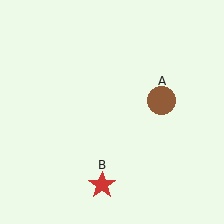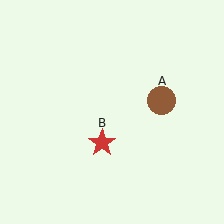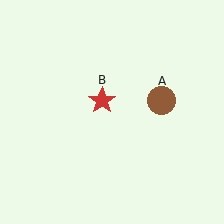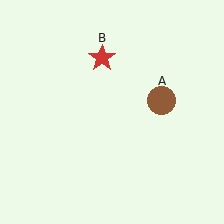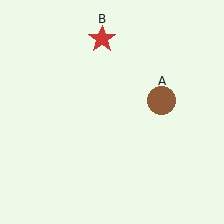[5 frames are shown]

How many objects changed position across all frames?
1 object changed position: red star (object B).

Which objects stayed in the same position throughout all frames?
Brown circle (object A) remained stationary.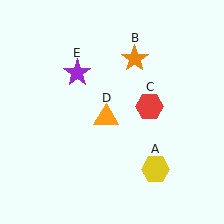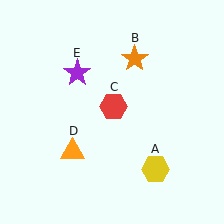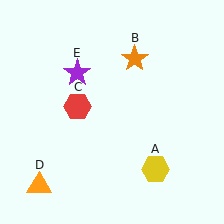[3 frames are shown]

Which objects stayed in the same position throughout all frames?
Yellow hexagon (object A) and orange star (object B) and purple star (object E) remained stationary.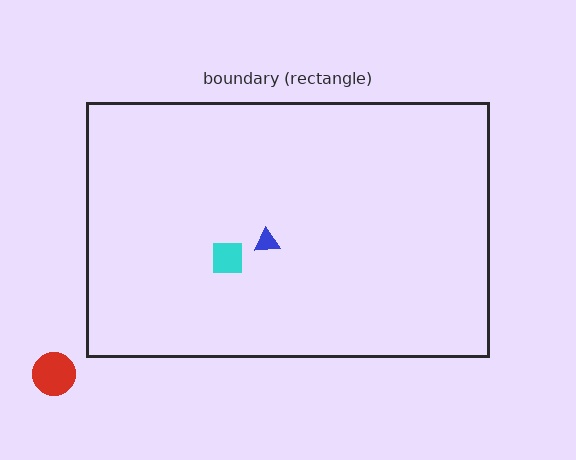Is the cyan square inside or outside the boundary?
Inside.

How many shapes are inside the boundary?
2 inside, 1 outside.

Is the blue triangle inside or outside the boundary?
Inside.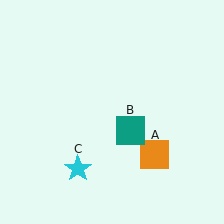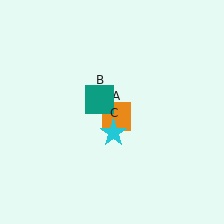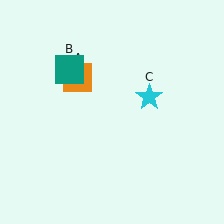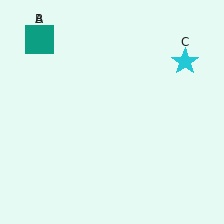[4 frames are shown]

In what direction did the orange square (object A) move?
The orange square (object A) moved up and to the left.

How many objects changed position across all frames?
3 objects changed position: orange square (object A), teal square (object B), cyan star (object C).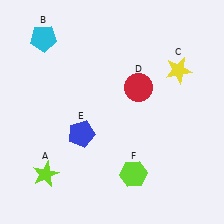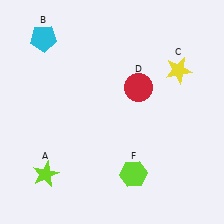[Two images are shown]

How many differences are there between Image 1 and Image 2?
There is 1 difference between the two images.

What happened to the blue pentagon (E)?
The blue pentagon (E) was removed in Image 2. It was in the bottom-left area of Image 1.